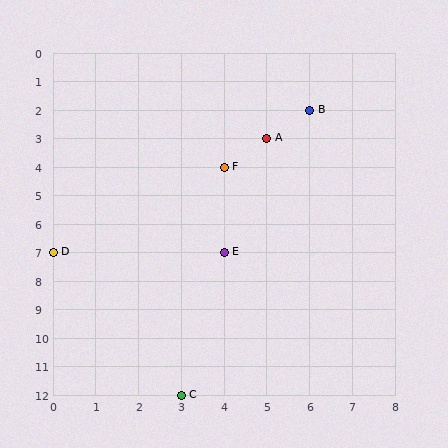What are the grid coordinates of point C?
Point C is at grid coordinates (3, 12).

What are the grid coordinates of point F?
Point F is at grid coordinates (4, 4).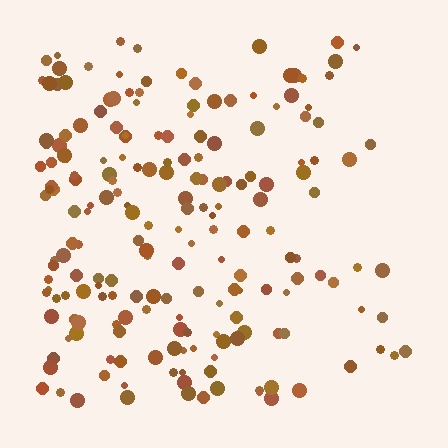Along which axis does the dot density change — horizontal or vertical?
Horizontal.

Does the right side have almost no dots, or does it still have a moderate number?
Still a moderate number, just noticeably fewer than the left.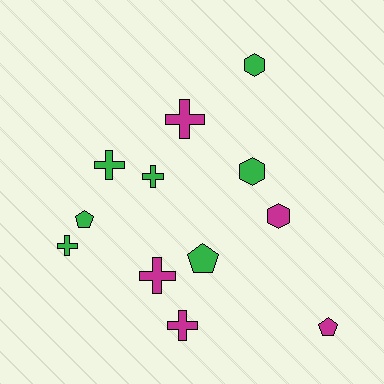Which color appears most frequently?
Green, with 7 objects.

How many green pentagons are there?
There are 2 green pentagons.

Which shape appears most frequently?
Cross, with 6 objects.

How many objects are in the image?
There are 12 objects.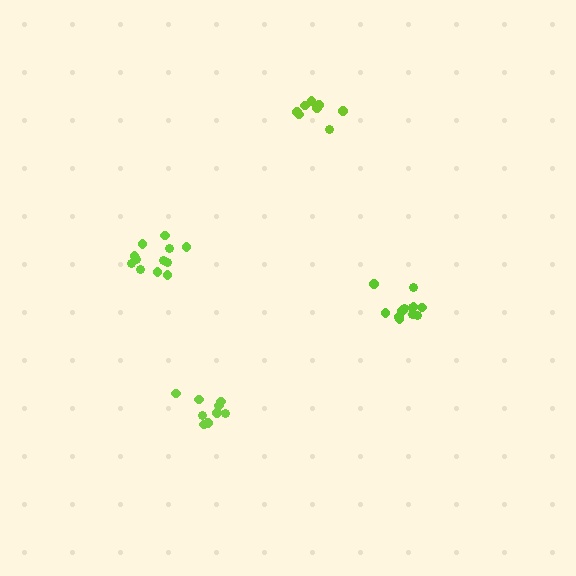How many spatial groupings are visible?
There are 4 spatial groupings.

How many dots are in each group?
Group 1: 12 dots, Group 2: 9 dots, Group 3: 9 dots, Group 4: 13 dots (43 total).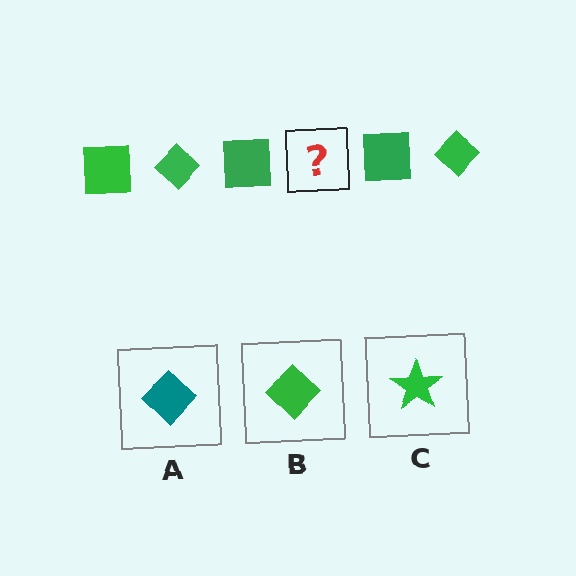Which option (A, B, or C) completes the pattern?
B.